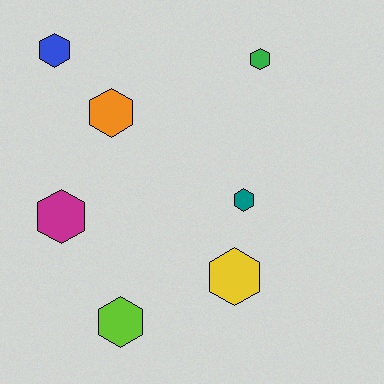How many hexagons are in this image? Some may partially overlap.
There are 7 hexagons.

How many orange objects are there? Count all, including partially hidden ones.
There is 1 orange object.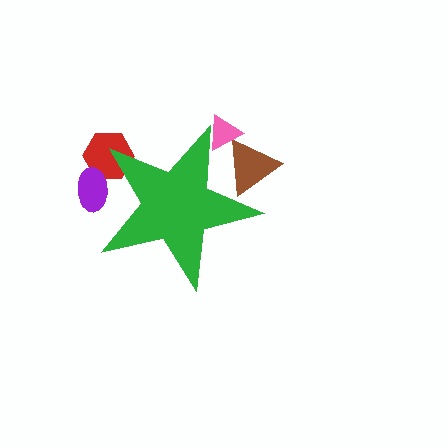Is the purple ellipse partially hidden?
Yes, the purple ellipse is partially hidden behind the green star.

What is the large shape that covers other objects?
A green star.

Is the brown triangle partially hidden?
Yes, the brown triangle is partially hidden behind the green star.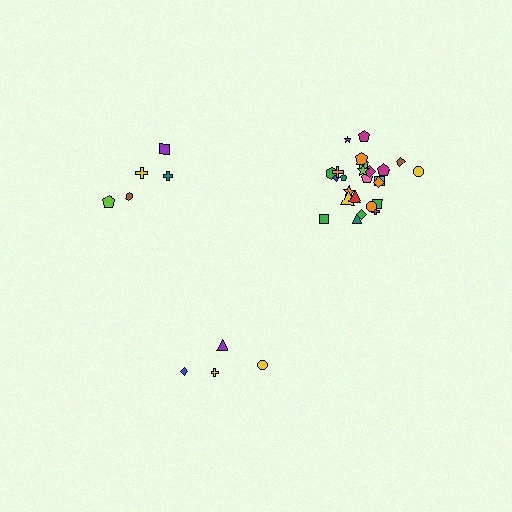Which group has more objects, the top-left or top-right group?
The top-right group.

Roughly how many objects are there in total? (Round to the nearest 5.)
Roughly 35 objects in total.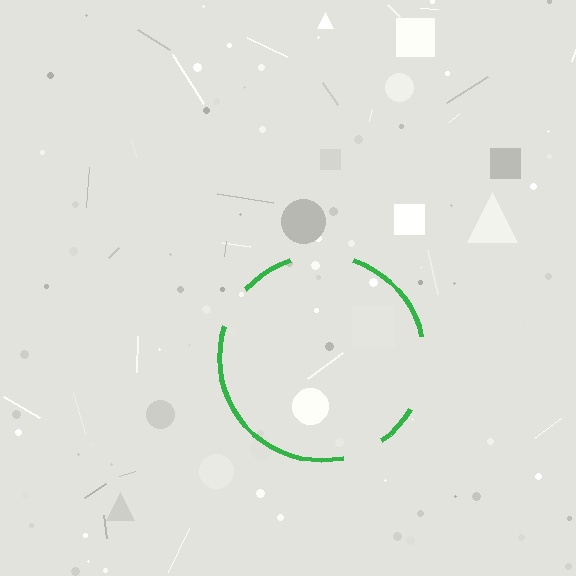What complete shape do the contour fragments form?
The contour fragments form a circle.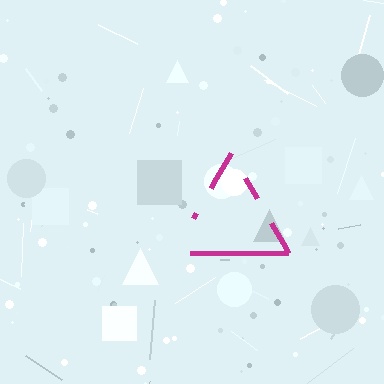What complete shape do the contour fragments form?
The contour fragments form a triangle.